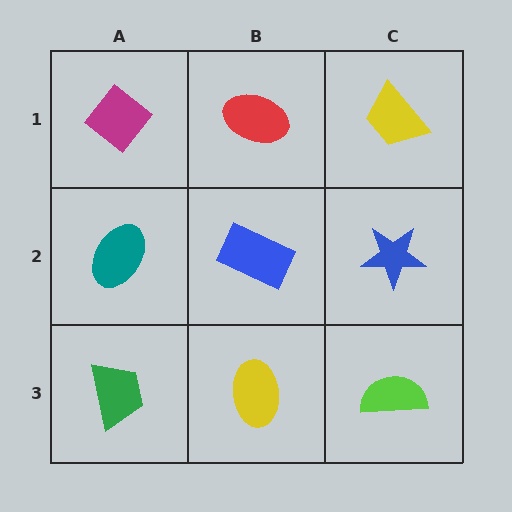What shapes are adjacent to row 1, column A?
A teal ellipse (row 2, column A), a red ellipse (row 1, column B).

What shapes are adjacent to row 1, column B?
A blue rectangle (row 2, column B), a magenta diamond (row 1, column A), a yellow trapezoid (row 1, column C).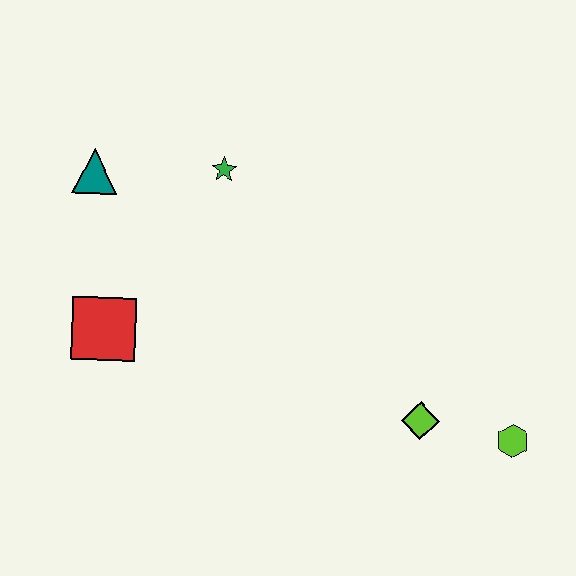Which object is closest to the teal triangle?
The green star is closest to the teal triangle.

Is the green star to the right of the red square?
Yes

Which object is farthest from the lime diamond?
The teal triangle is farthest from the lime diamond.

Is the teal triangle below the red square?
No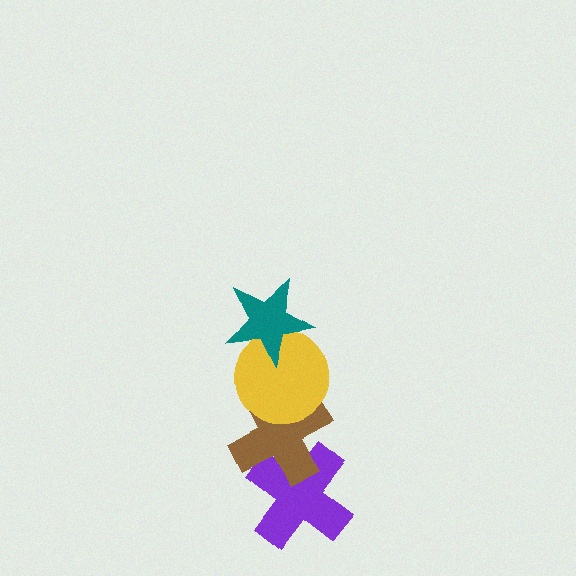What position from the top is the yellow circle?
The yellow circle is 2nd from the top.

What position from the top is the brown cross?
The brown cross is 3rd from the top.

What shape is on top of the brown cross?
The yellow circle is on top of the brown cross.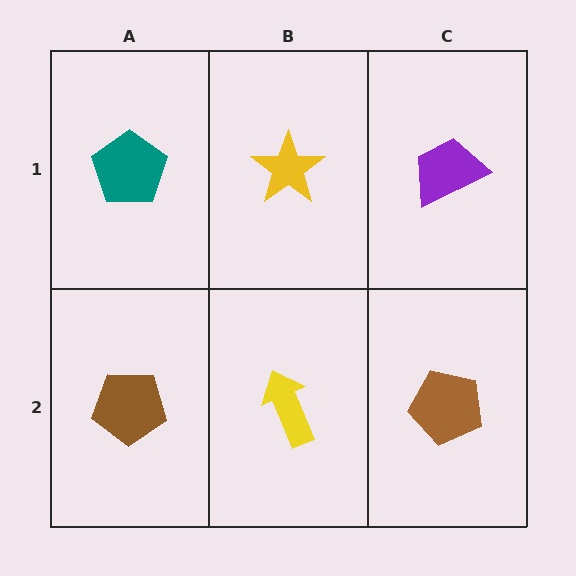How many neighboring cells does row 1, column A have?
2.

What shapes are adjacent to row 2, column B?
A yellow star (row 1, column B), a brown pentagon (row 2, column A), a brown pentagon (row 2, column C).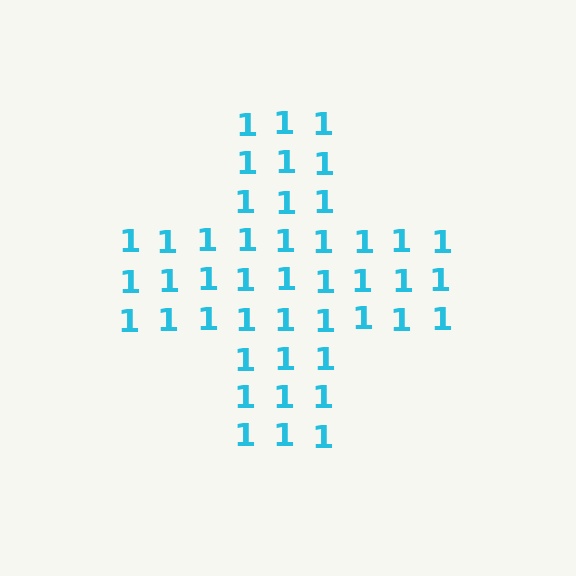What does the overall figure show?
The overall figure shows a cross.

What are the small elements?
The small elements are digit 1's.